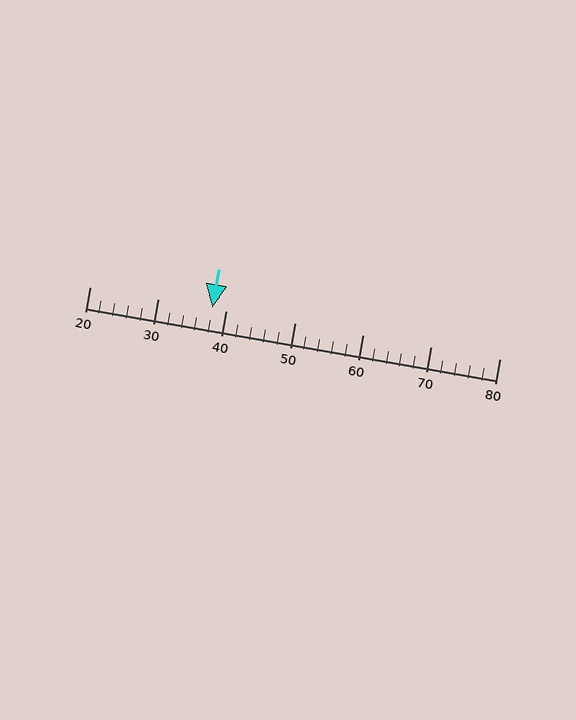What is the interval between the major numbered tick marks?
The major tick marks are spaced 10 units apart.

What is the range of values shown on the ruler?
The ruler shows values from 20 to 80.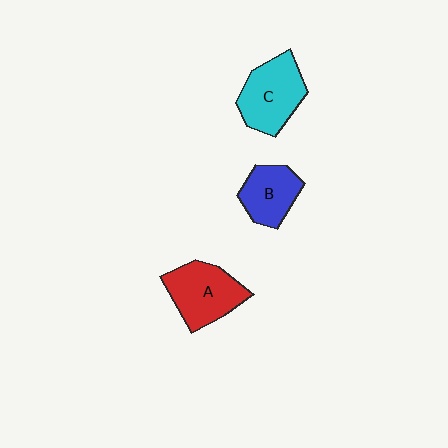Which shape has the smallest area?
Shape B (blue).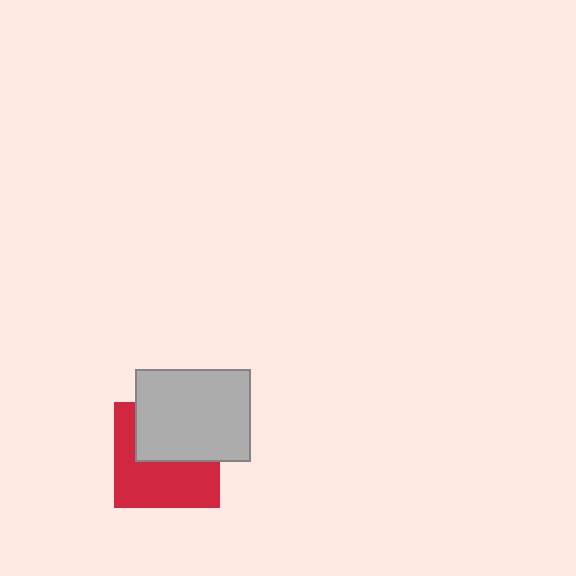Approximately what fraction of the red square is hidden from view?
Roughly 45% of the red square is hidden behind the light gray rectangle.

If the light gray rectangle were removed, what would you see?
You would see the complete red square.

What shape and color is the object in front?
The object in front is a light gray rectangle.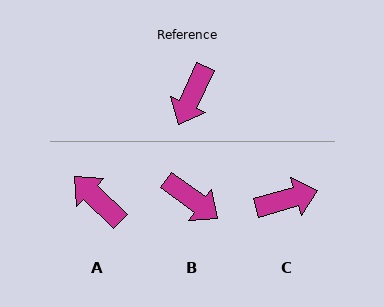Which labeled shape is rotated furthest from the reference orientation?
C, about 131 degrees away.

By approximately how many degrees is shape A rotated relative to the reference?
Approximately 110 degrees clockwise.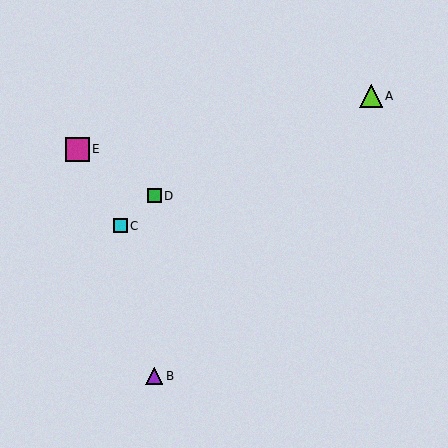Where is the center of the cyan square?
The center of the cyan square is at (120, 226).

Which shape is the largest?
The magenta square (labeled E) is the largest.